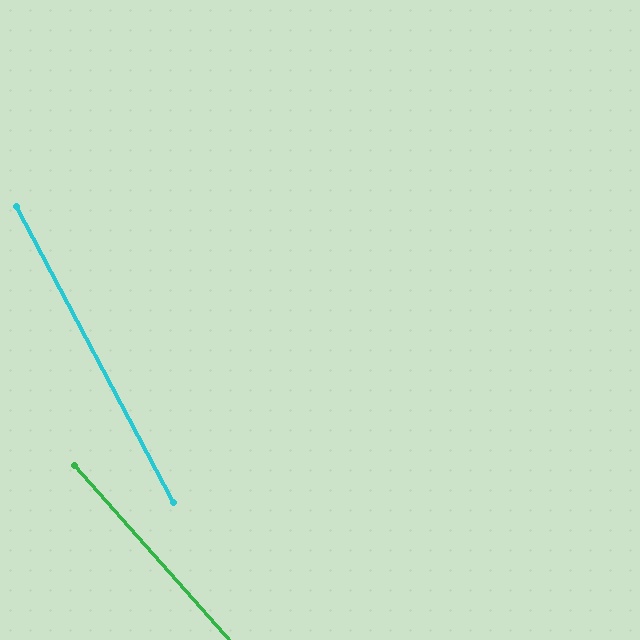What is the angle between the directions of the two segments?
Approximately 14 degrees.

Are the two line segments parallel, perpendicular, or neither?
Neither parallel nor perpendicular — they differ by about 14°.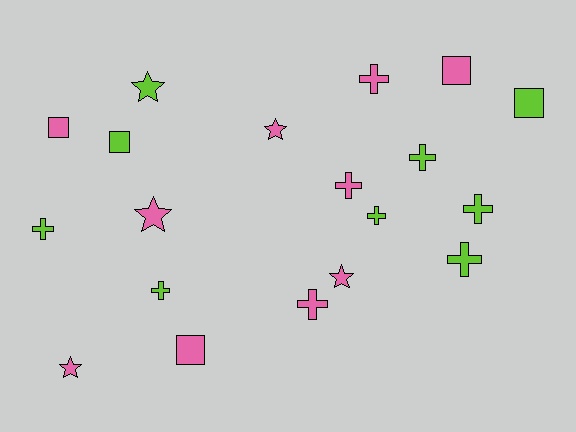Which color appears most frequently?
Pink, with 10 objects.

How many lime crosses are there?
There are 6 lime crosses.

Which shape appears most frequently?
Cross, with 9 objects.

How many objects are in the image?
There are 19 objects.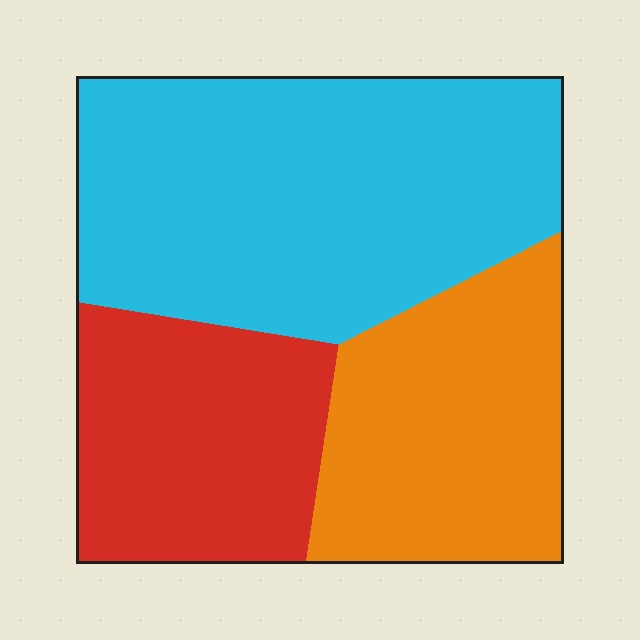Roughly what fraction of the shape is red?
Red covers about 25% of the shape.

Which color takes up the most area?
Cyan, at roughly 45%.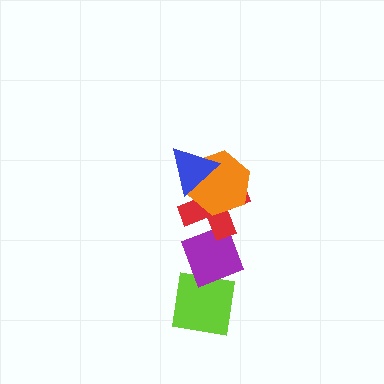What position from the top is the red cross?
The red cross is 3rd from the top.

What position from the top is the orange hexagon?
The orange hexagon is 2nd from the top.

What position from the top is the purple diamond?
The purple diamond is 4th from the top.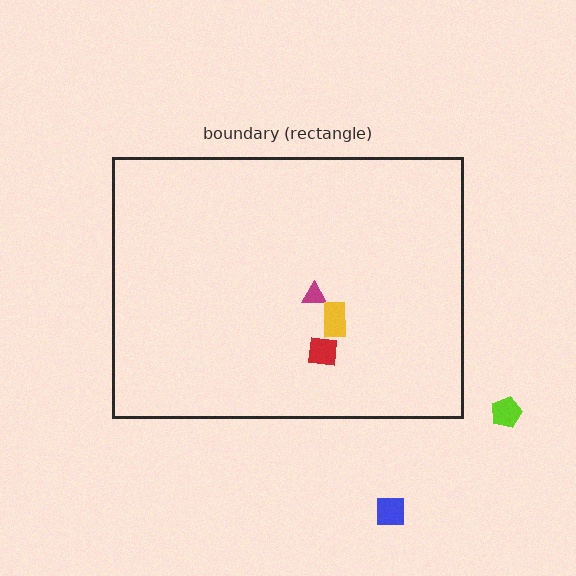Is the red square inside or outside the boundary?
Inside.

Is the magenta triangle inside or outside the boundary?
Inside.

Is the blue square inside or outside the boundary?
Outside.